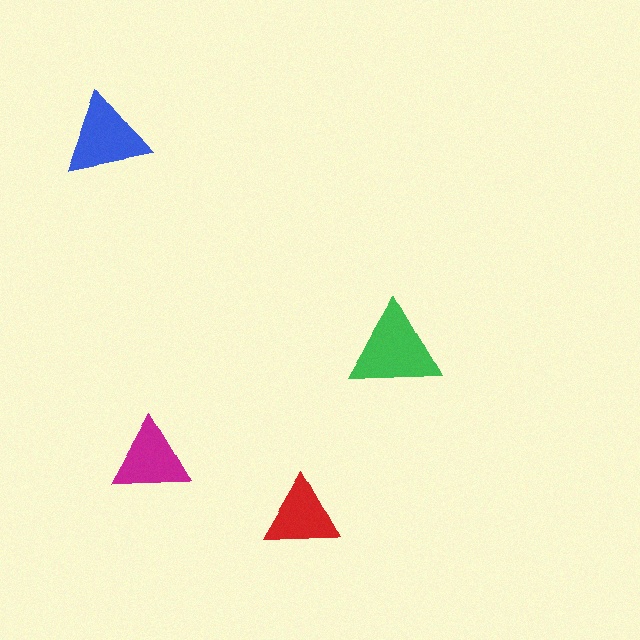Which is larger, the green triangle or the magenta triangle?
The green one.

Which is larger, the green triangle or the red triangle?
The green one.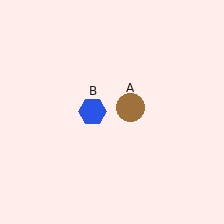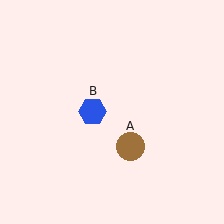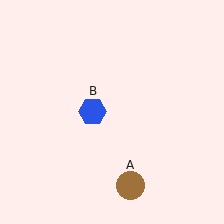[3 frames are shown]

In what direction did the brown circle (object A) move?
The brown circle (object A) moved down.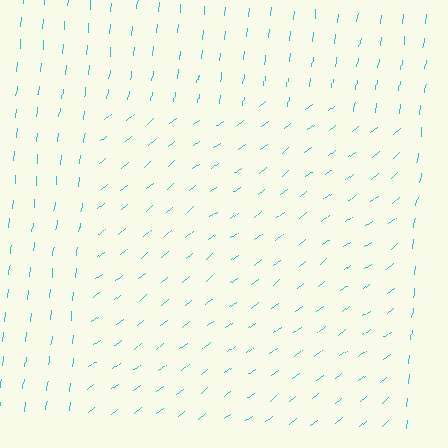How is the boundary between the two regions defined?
The boundary is defined purely by a change in line orientation (approximately 45 degrees difference). All lines are the same color and thickness.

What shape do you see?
I see a rectangle.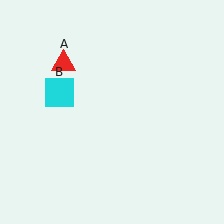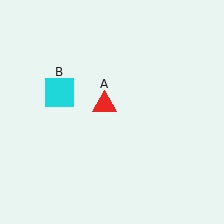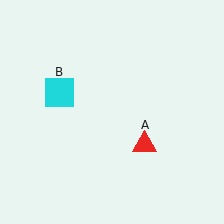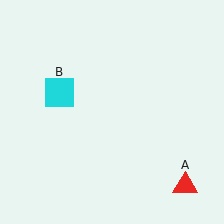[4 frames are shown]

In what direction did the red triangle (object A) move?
The red triangle (object A) moved down and to the right.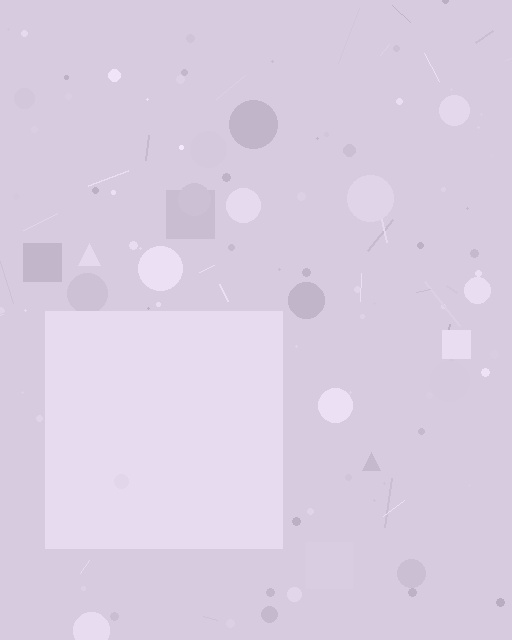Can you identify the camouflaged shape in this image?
The camouflaged shape is a square.